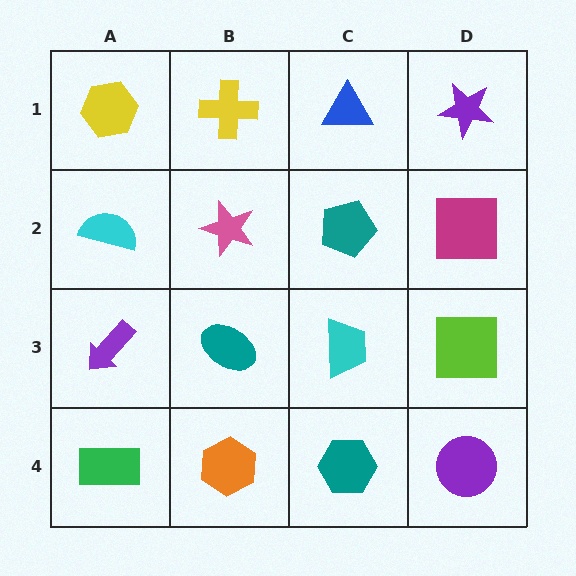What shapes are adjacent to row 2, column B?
A yellow cross (row 1, column B), a teal ellipse (row 3, column B), a cyan semicircle (row 2, column A), a teal pentagon (row 2, column C).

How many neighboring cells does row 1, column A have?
2.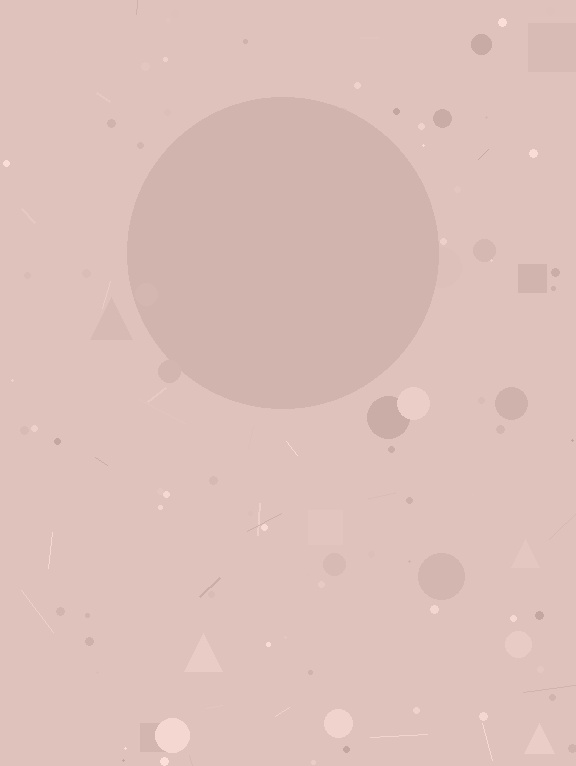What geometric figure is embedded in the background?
A circle is embedded in the background.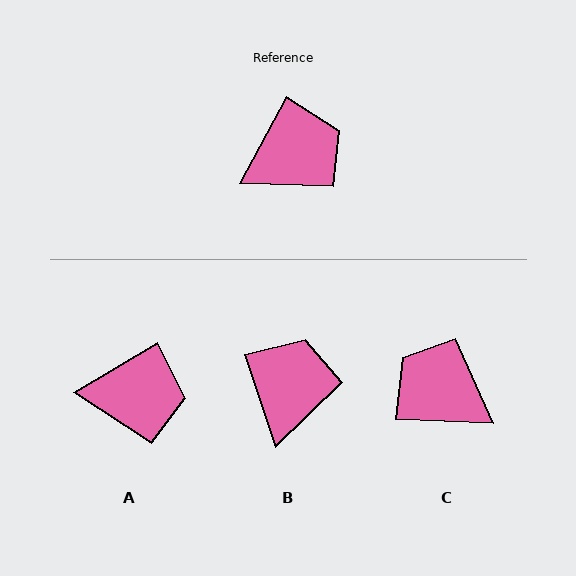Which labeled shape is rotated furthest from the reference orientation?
C, about 116 degrees away.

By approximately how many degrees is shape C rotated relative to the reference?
Approximately 116 degrees counter-clockwise.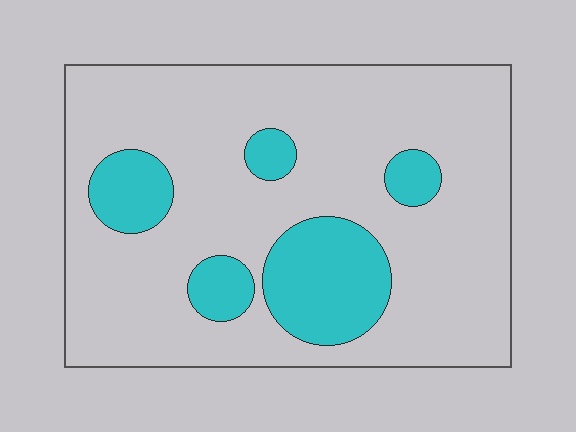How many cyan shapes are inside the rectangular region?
5.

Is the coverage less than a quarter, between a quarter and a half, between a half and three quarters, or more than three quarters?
Less than a quarter.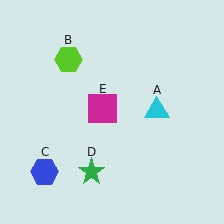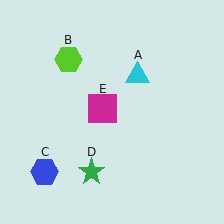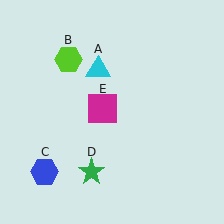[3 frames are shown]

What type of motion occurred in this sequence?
The cyan triangle (object A) rotated counterclockwise around the center of the scene.